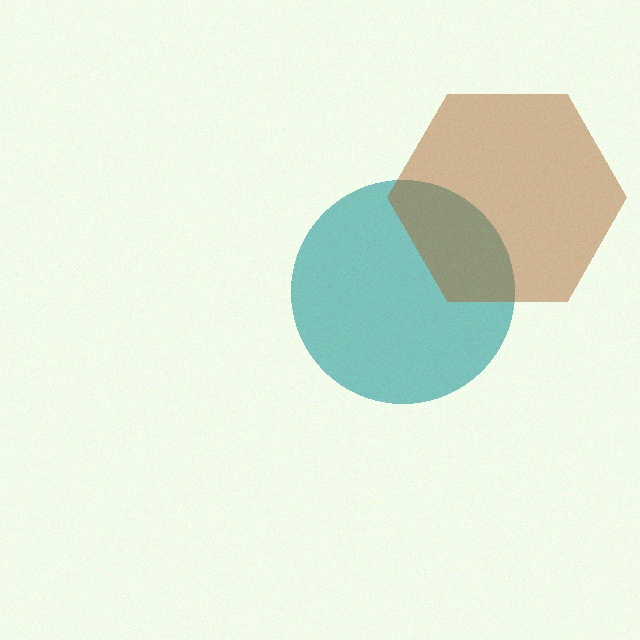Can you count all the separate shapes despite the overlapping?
Yes, there are 2 separate shapes.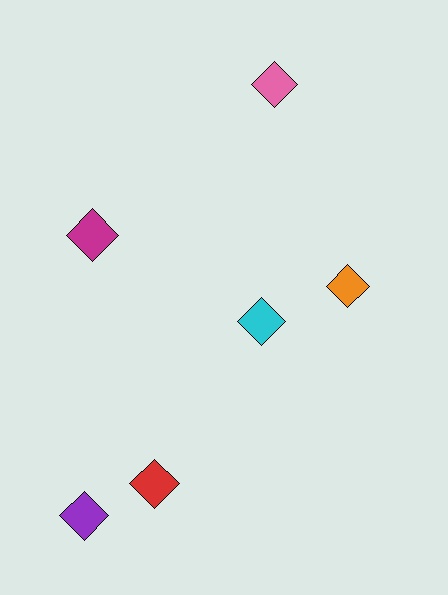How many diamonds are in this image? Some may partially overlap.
There are 6 diamonds.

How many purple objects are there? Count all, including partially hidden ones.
There is 1 purple object.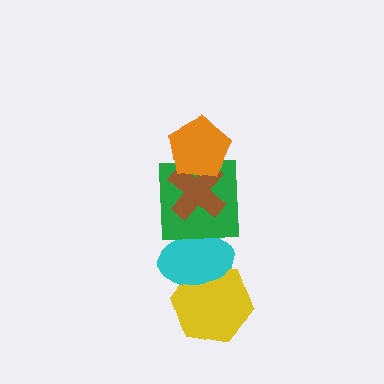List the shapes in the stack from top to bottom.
From top to bottom: the orange pentagon, the brown cross, the green square, the cyan ellipse, the yellow hexagon.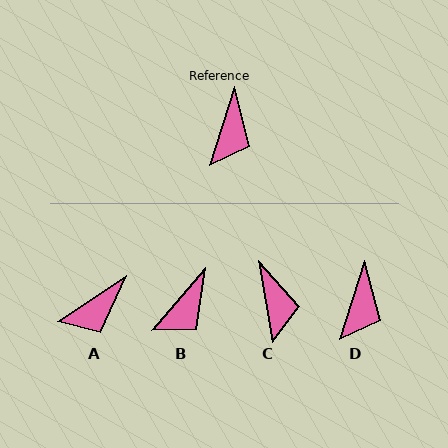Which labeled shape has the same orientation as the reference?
D.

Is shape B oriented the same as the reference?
No, it is off by about 24 degrees.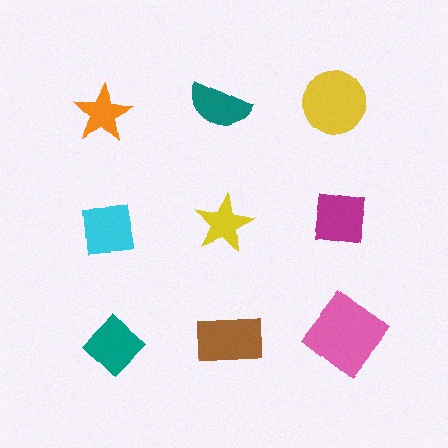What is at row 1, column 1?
An orange star.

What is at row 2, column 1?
A cyan square.